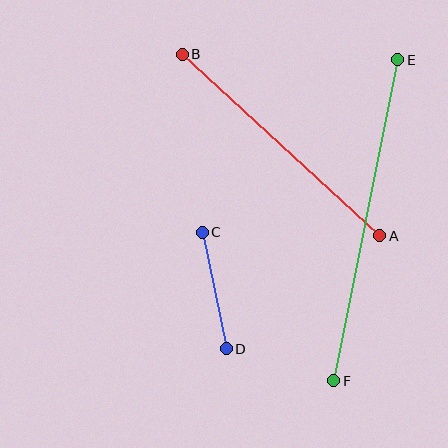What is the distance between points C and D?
The distance is approximately 119 pixels.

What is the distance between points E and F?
The distance is approximately 327 pixels.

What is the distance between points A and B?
The distance is approximately 268 pixels.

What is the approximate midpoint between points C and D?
The midpoint is at approximately (214, 291) pixels.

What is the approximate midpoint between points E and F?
The midpoint is at approximately (366, 220) pixels.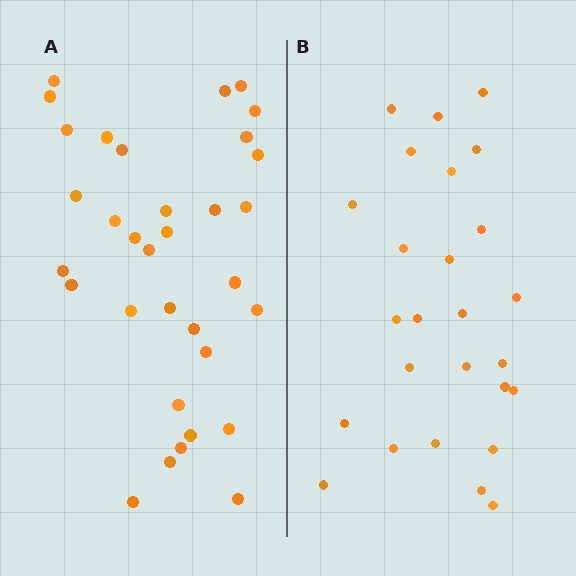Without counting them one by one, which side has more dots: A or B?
Region A (the left region) has more dots.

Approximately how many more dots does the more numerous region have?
Region A has roughly 8 or so more dots than region B.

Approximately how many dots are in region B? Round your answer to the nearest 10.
About 30 dots. (The exact count is 26, which rounds to 30.)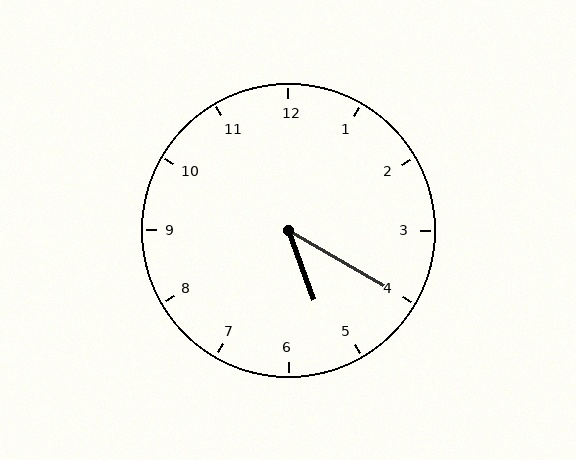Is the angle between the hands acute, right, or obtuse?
It is acute.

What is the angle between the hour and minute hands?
Approximately 40 degrees.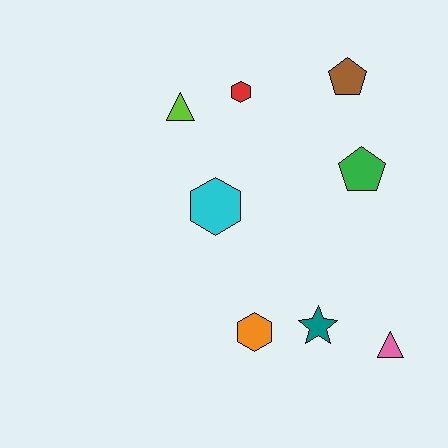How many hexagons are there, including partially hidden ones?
There are 3 hexagons.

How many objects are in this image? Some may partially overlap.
There are 8 objects.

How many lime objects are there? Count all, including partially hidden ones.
There is 1 lime object.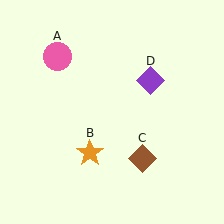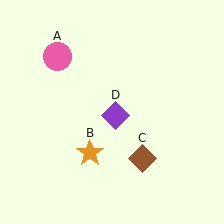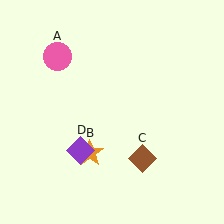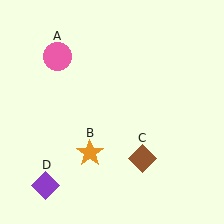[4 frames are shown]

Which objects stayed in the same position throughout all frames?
Pink circle (object A) and orange star (object B) and brown diamond (object C) remained stationary.